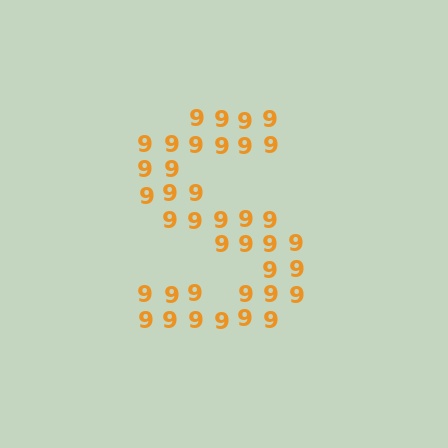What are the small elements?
The small elements are digit 9's.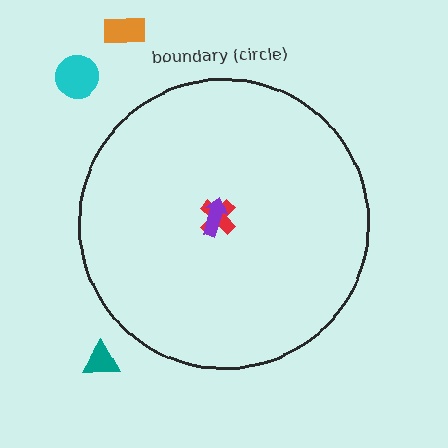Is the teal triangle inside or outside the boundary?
Outside.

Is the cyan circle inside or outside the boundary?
Outside.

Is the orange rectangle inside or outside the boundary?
Outside.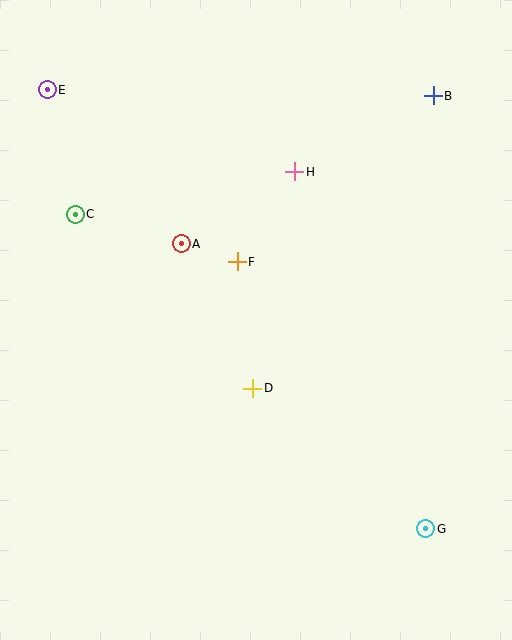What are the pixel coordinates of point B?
Point B is at (433, 96).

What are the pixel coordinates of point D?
Point D is at (253, 388).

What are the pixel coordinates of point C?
Point C is at (75, 214).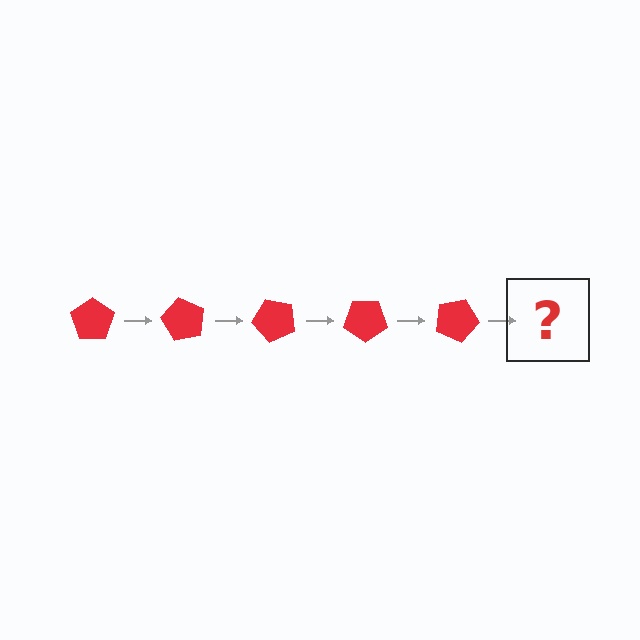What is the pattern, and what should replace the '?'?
The pattern is that the pentagon rotates 60 degrees each step. The '?' should be a red pentagon rotated 300 degrees.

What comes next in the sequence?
The next element should be a red pentagon rotated 300 degrees.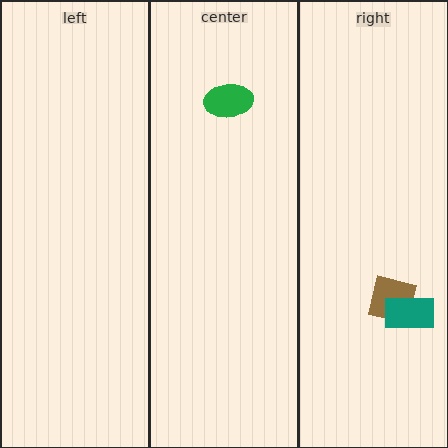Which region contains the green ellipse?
The center region.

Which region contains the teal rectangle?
The right region.